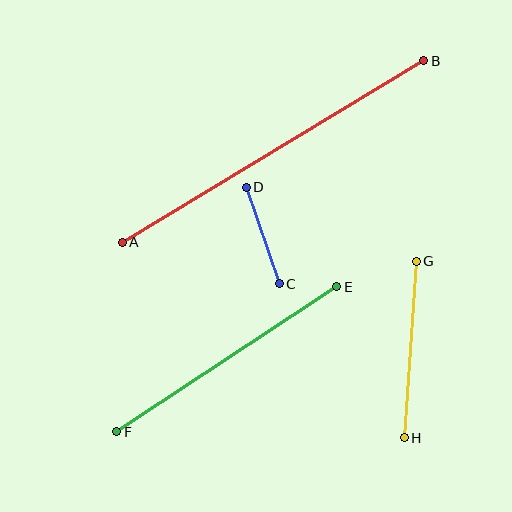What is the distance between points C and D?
The distance is approximately 102 pixels.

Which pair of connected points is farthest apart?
Points A and B are farthest apart.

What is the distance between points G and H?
The distance is approximately 177 pixels.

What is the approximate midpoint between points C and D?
The midpoint is at approximately (263, 236) pixels.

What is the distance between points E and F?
The distance is approximately 263 pixels.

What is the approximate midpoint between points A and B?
The midpoint is at approximately (273, 151) pixels.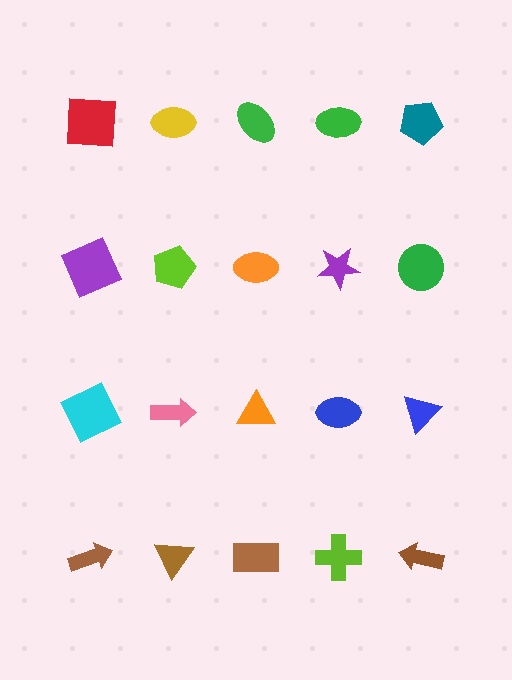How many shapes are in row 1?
5 shapes.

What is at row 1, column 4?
A green ellipse.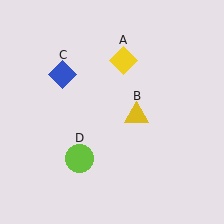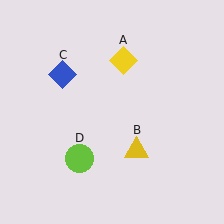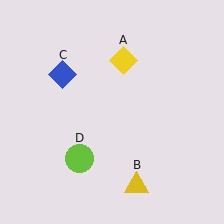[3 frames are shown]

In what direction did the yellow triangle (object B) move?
The yellow triangle (object B) moved down.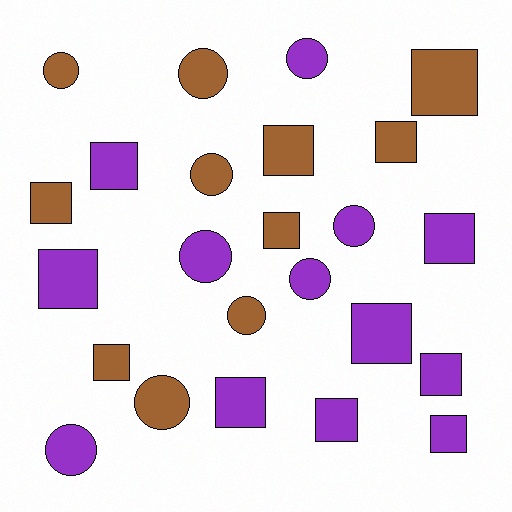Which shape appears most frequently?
Square, with 14 objects.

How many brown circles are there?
There are 5 brown circles.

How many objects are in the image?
There are 24 objects.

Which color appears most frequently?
Purple, with 13 objects.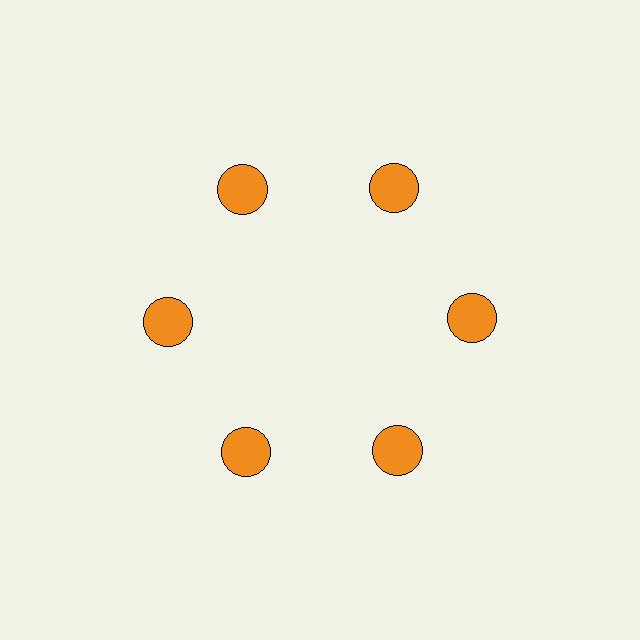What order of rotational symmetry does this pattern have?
This pattern has 6-fold rotational symmetry.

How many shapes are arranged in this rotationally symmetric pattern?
There are 6 shapes, arranged in 6 groups of 1.